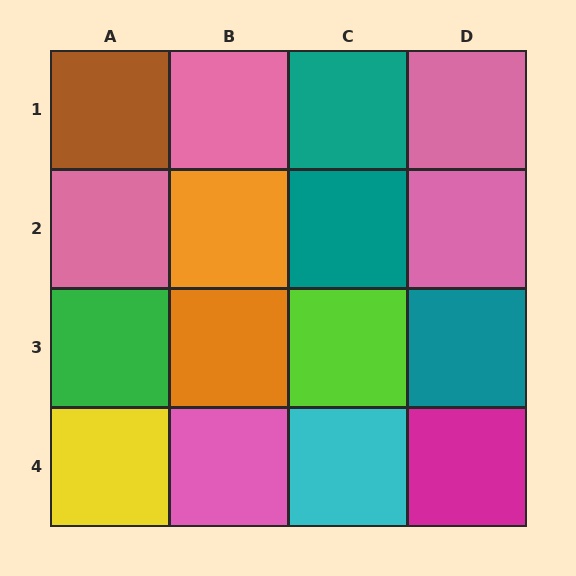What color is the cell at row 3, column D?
Teal.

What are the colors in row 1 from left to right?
Brown, pink, teal, pink.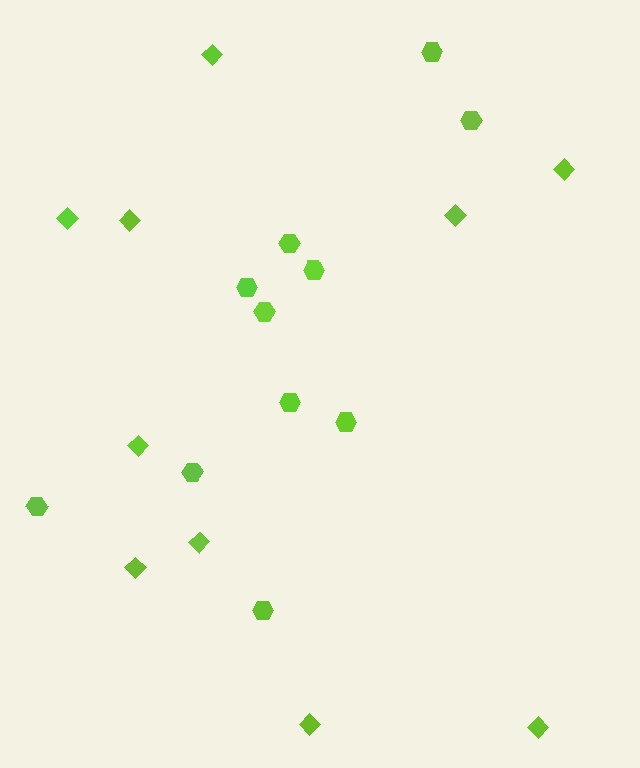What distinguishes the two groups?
There are 2 groups: one group of diamonds (10) and one group of hexagons (11).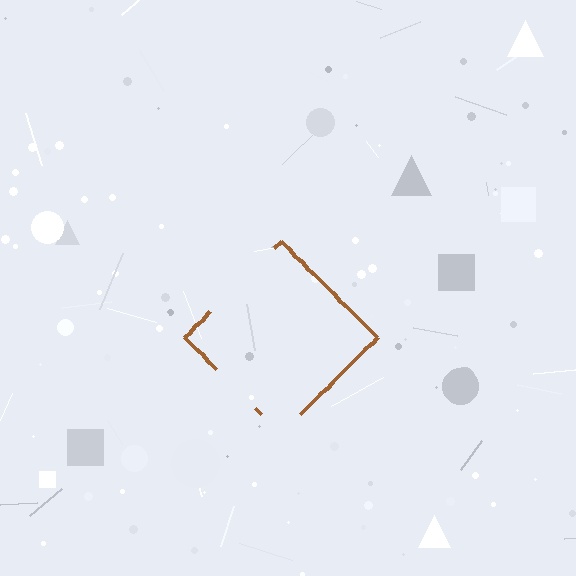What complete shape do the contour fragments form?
The contour fragments form a diamond.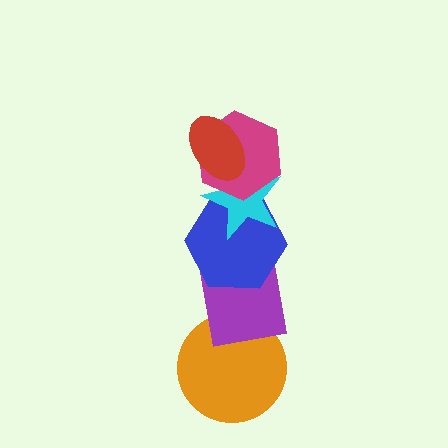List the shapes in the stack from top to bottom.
From top to bottom: the red ellipse, the magenta hexagon, the cyan star, the blue hexagon, the purple square, the orange circle.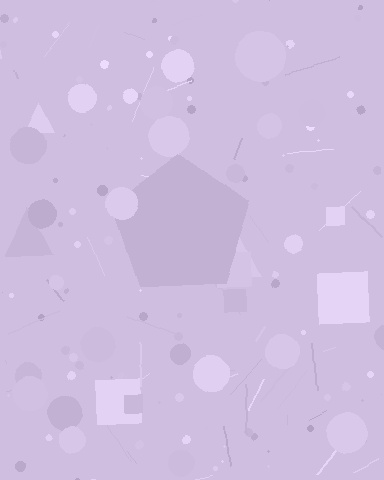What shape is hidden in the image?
A pentagon is hidden in the image.